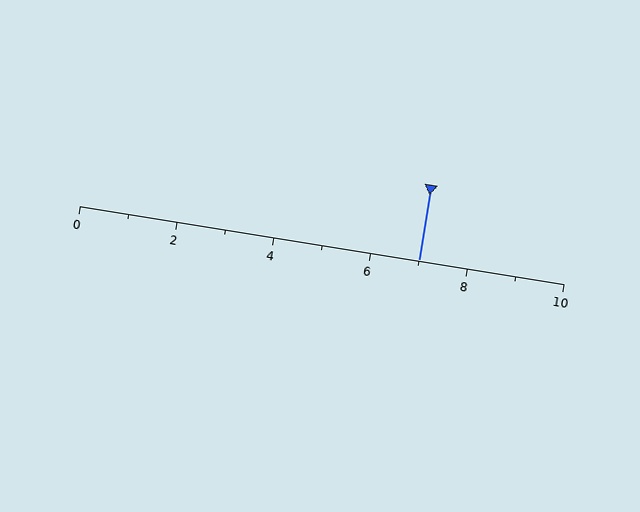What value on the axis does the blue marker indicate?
The marker indicates approximately 7.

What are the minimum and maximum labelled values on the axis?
The axis runs from 0 to 10.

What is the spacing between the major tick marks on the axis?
The major ticks are spaced 2 apart.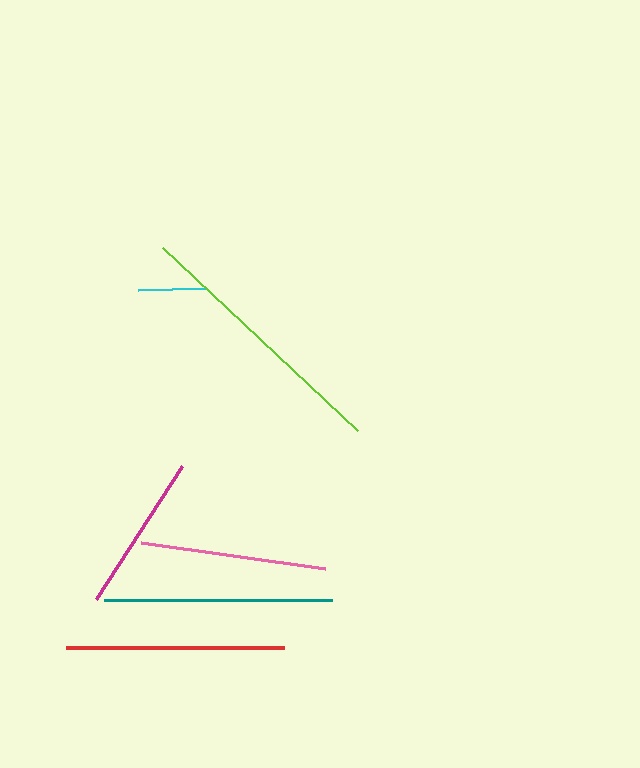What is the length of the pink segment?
The pink segment is approximately 186 pixels long.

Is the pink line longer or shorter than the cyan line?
The pink line is longer than the cyan line.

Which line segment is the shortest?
The cyan line is the shortest at approximately 68 pixels.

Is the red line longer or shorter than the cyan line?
The red line is longer than the cyan line.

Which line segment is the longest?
The lime line is the longest at approximately 267 pixels.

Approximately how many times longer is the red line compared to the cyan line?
The red line is approximately 3.2 times the length of the cyan line.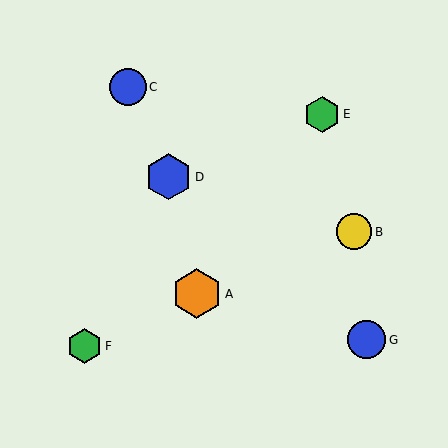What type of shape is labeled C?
Shape C is a blue circle.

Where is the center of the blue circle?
The center of the blue circle is at (128, 87).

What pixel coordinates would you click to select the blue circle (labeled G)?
Click at (367, 340) to select the blue circle G.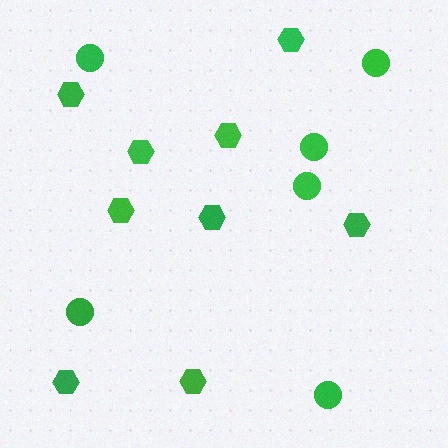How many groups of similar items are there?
There are 2 groups: one group of hexagons (9) and one group of circles (6).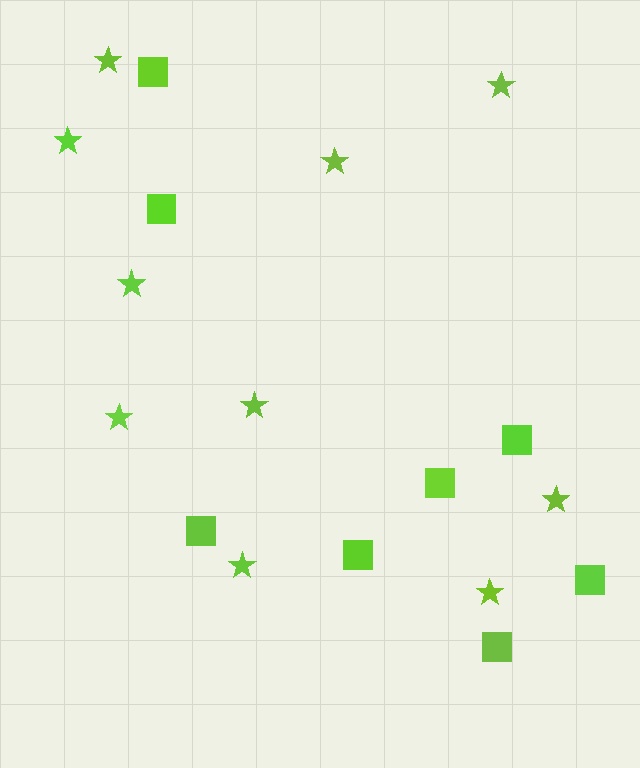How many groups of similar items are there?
There are 2 groups: one group of squares (8) and one group of stars (10).